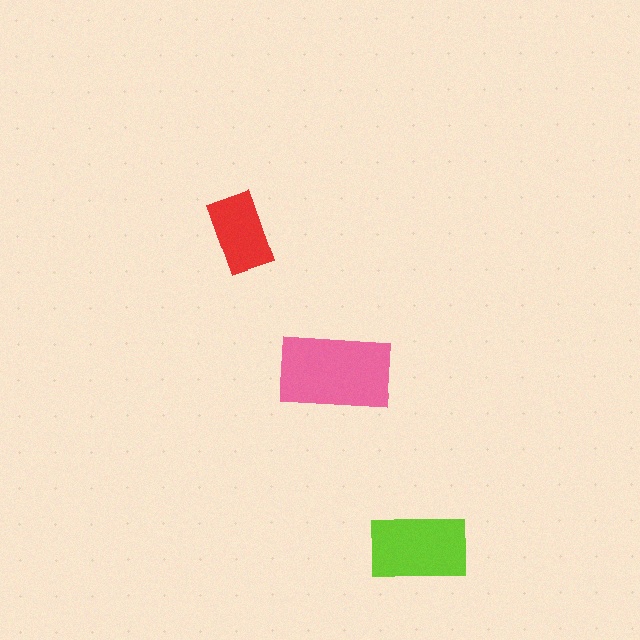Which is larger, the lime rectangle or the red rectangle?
The lime one.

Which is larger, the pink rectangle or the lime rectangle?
The pink one.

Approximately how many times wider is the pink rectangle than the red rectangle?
About 1.5 times wider.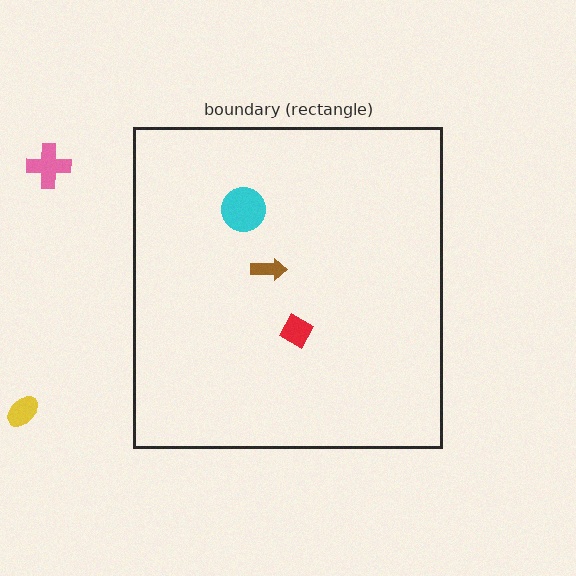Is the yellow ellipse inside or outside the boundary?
Outside.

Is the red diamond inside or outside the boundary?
Inside.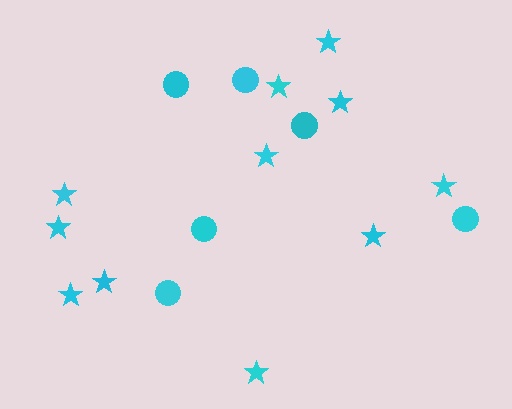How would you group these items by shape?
There are 2 groups: one group of stars (11) and one group of circles (6).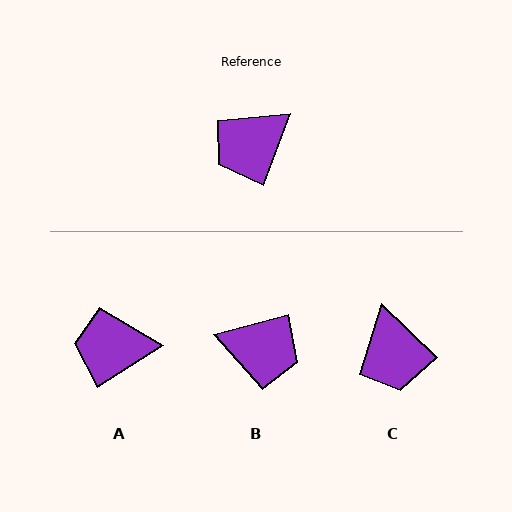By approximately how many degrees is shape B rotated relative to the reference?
Approximately 126 degrees counter-clockwise.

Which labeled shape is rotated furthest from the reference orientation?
B, about 126 degrees away.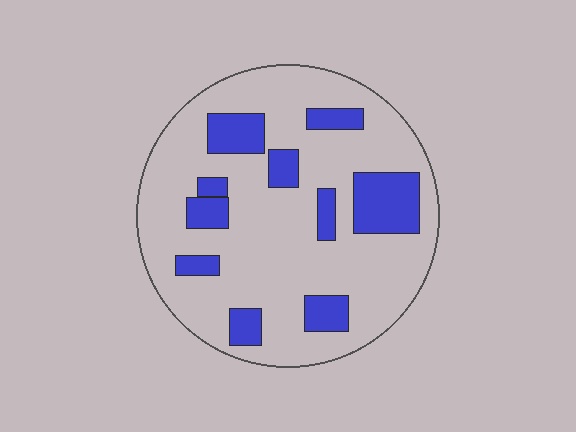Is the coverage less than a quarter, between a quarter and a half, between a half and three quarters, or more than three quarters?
Less than a quarter.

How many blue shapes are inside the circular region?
10.